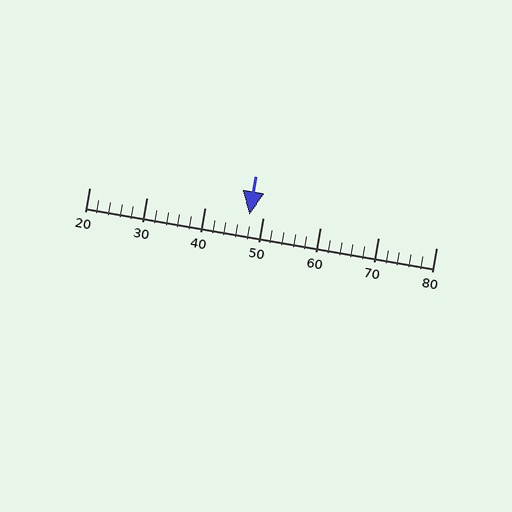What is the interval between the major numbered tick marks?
The major tick marks are spaced 10 units apart.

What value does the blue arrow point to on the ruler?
The blue arrow points to approximately 48.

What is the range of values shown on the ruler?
The ruler shows values from 20 to 80.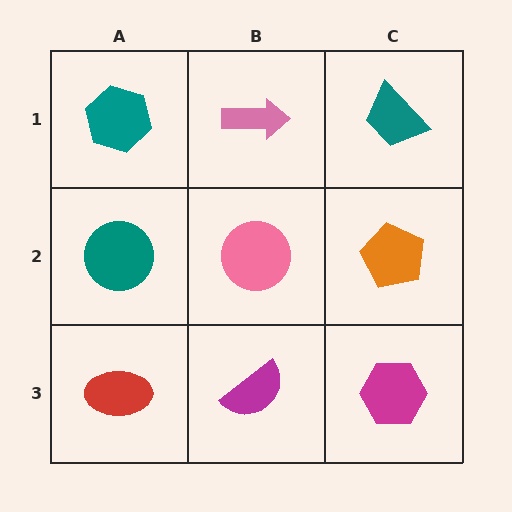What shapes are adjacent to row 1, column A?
A teal circle (row 2, column A), a pink arrow (row 1, column B).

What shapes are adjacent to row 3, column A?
A teal circle (row 2, column A), a magenta semicircle (row 3, column B).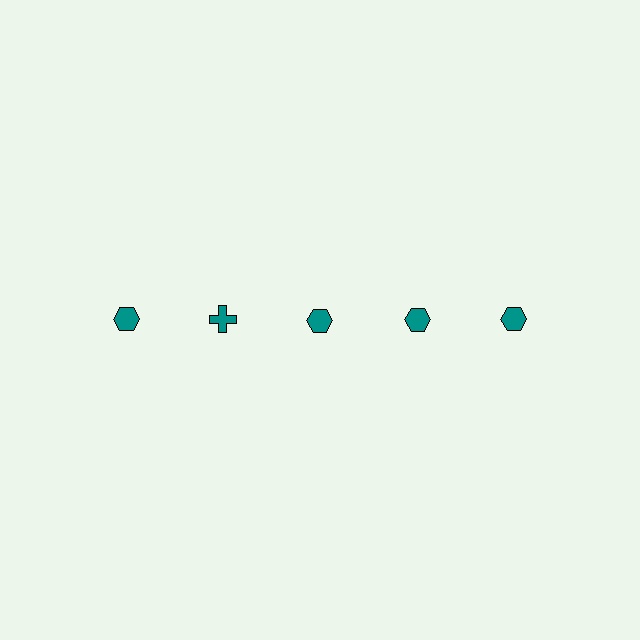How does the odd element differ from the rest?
It has a different shape: cross instead of hexagon.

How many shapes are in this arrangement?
There are 5 shapes arranged in a grid pattern.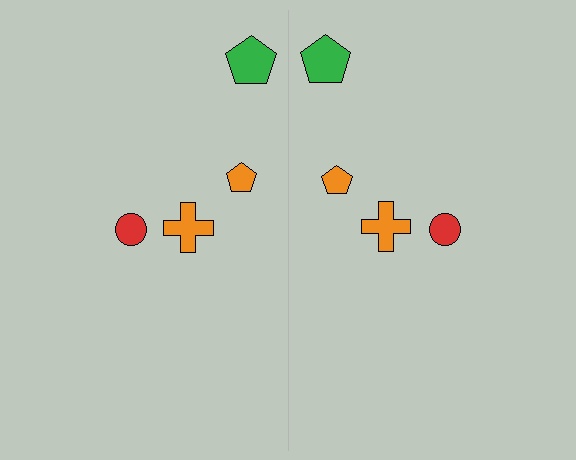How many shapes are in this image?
There are 8 shapes in this image.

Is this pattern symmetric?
Yes, this pattern has bilateral (reflection) symmetry.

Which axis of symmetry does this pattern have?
The pattern has a vertical axis of symmetry running through the center of the image.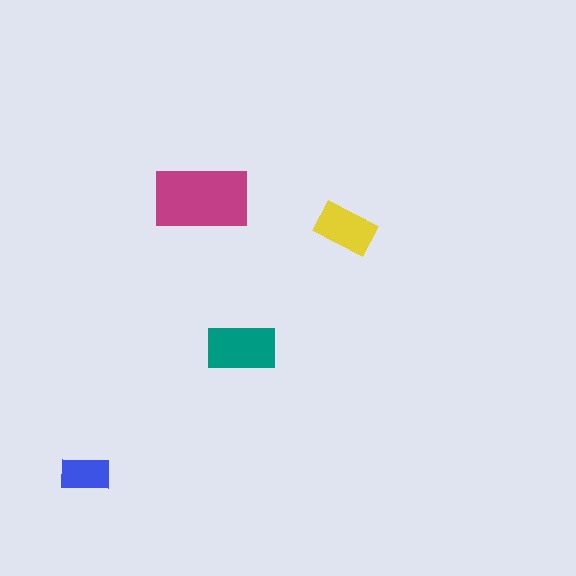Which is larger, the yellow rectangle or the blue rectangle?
The yellow one.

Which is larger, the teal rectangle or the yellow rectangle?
The teal one.